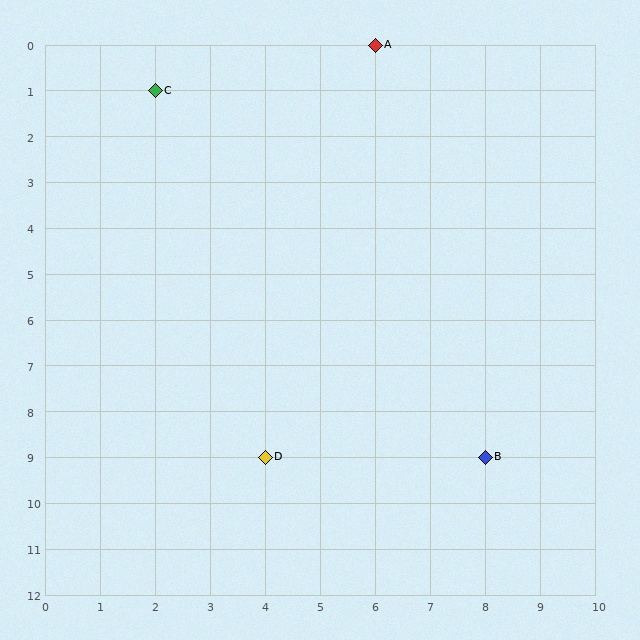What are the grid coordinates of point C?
Point C is at grid coordinates (2, 1).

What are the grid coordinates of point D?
Point D is at grid coordinates (4, 9).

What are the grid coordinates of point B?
Point B is at grid coordinates (8, 9).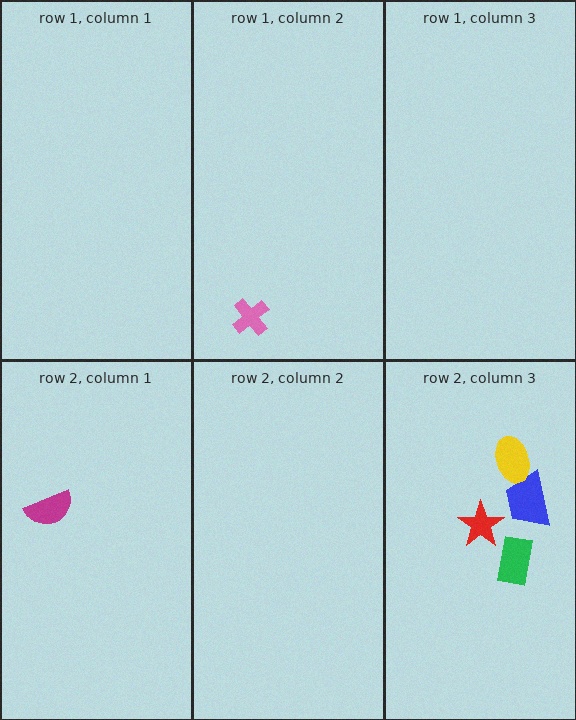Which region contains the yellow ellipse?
The row 2, column 3 region.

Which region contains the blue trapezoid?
The row 2, column 3 region.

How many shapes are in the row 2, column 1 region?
1.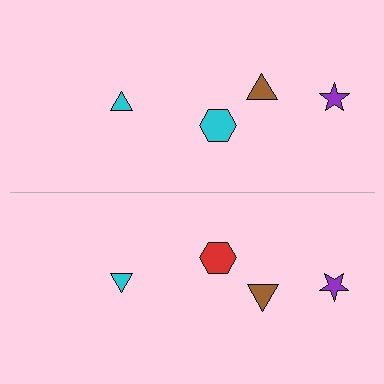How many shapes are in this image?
There are 8 shapes in this image.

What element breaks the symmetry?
The red hexagon on the bottom side breaks the symmetry — its mirror counterpart is cyan.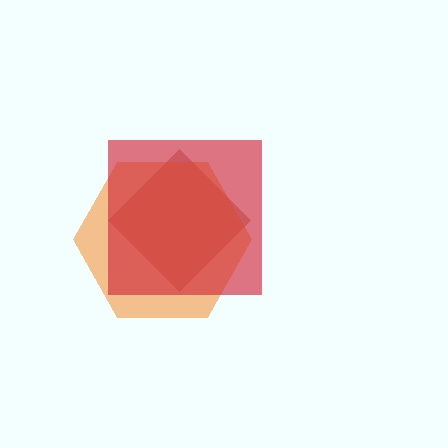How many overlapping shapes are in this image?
There are 3 overlapping shapes in the image.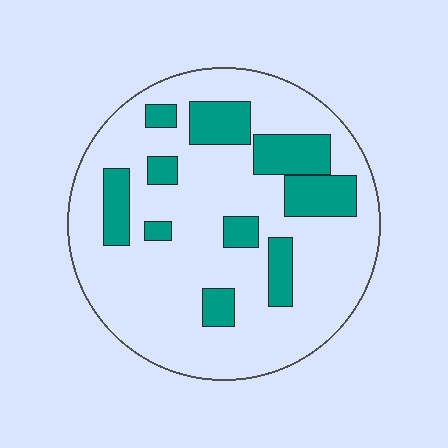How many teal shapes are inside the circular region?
10.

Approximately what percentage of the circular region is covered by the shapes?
Approximately 25%.